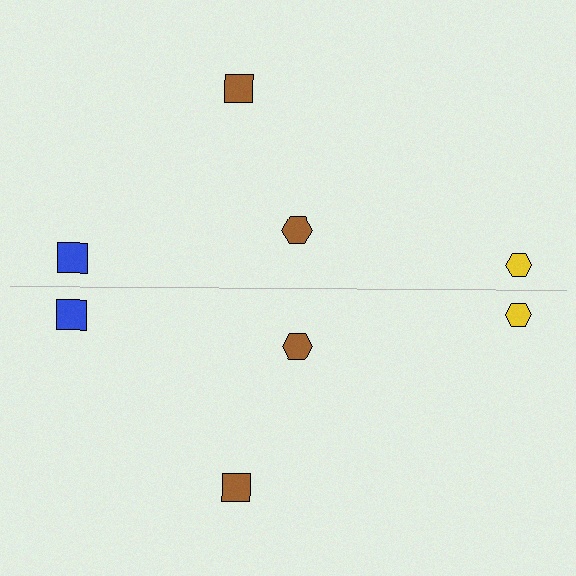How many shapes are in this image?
There are 8 shapes in this image.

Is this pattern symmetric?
Yes, this pattern has bilateral (reflection) symmetry.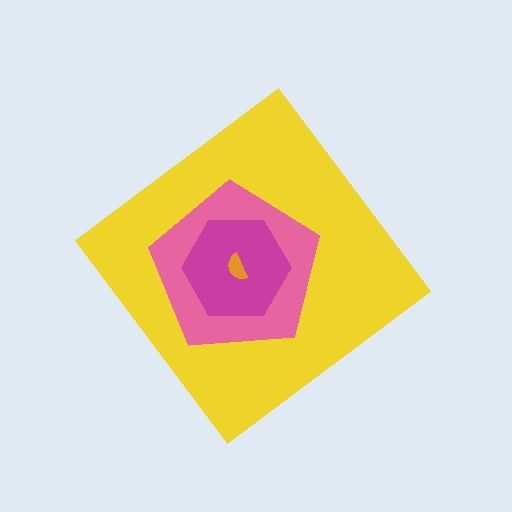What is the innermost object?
The orange semicircle.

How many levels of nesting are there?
4.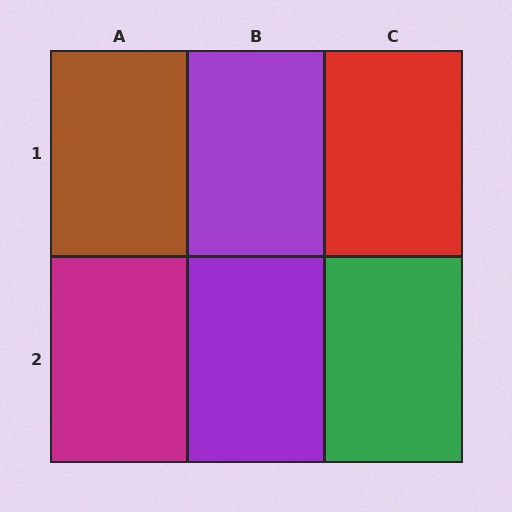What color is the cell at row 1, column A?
Brown.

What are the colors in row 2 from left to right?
Magenta, purple, green.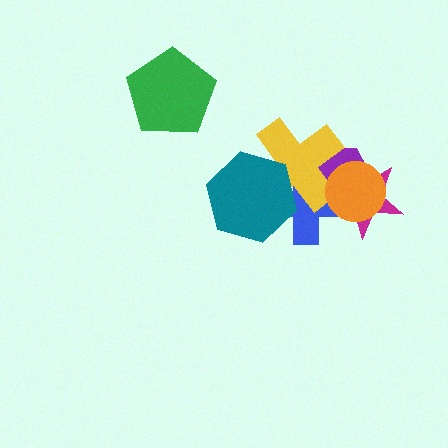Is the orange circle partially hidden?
No, no other shape covers it.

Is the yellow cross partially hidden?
Yes, it is partially covered by another shape.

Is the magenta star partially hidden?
Yes, it is partially covered by another shape.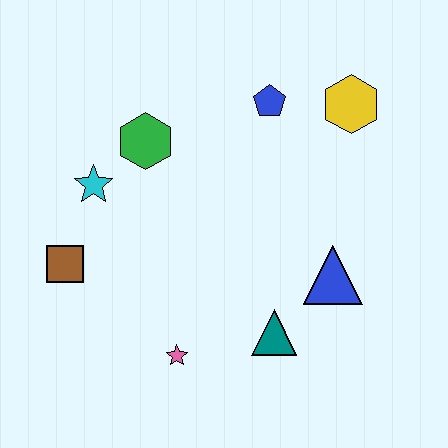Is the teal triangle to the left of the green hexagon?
No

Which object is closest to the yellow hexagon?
The blue pentagon is closest to the yellow hexagon.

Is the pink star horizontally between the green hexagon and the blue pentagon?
Yes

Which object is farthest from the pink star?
The yellow hexagon is farthest from the pink star.